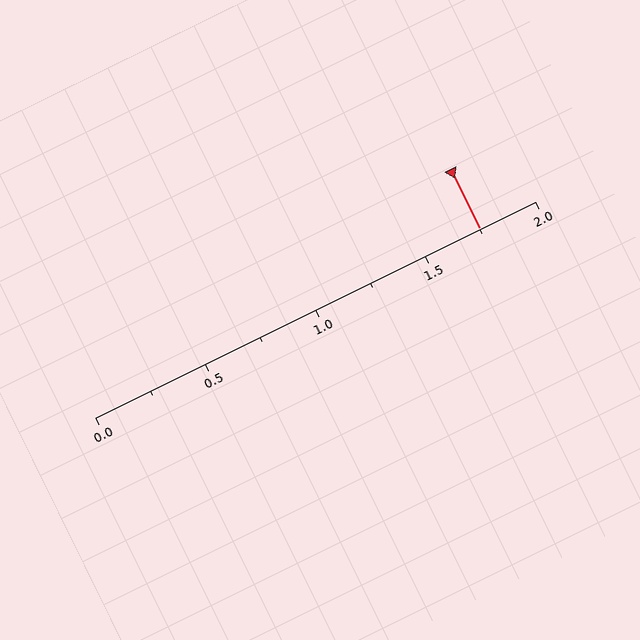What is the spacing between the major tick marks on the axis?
The major ticks are spaced 0.5 apart.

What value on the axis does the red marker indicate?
The marker indicates approximately 1.75.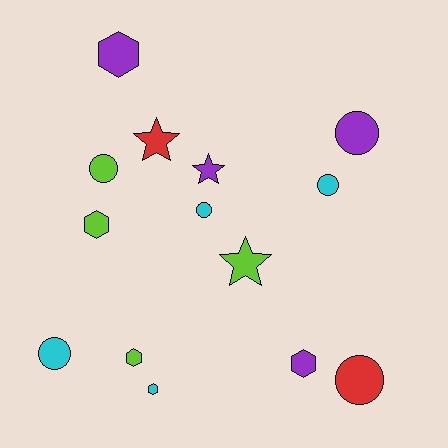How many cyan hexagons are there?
There is 1 cyan hexagon.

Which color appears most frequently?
Cyan, with 4 objects.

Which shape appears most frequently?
Circle, with 6 objects.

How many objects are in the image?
There are 14 objects.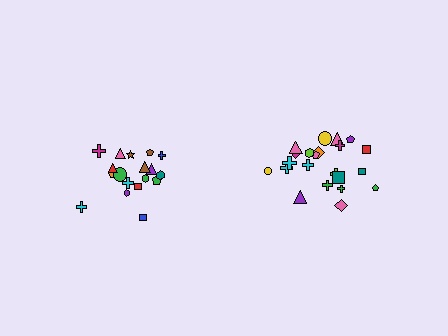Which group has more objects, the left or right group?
The right group.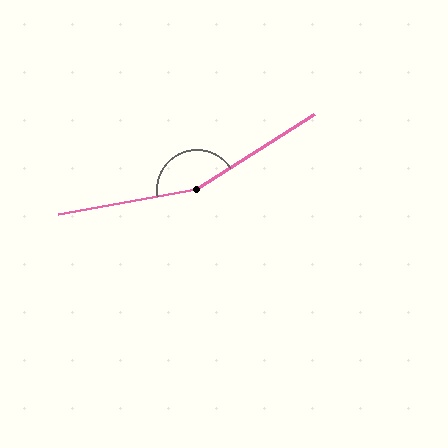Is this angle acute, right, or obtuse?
It is obtuse.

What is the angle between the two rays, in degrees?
Approximately 157 degrees.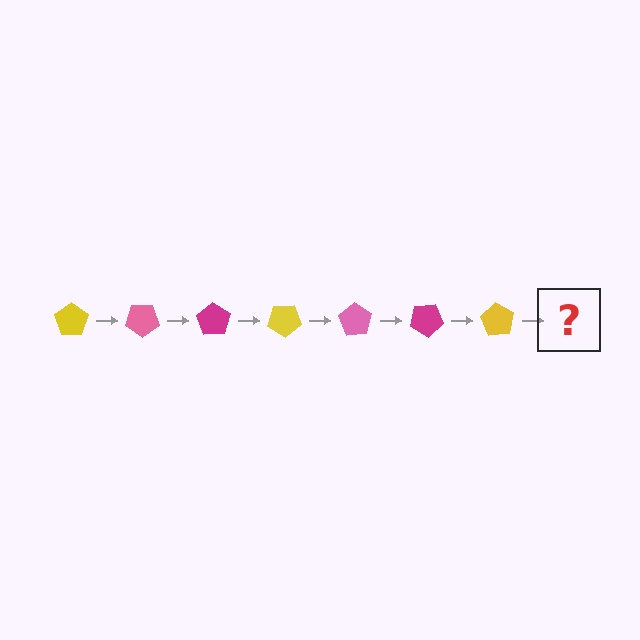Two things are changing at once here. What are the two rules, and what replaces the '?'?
The two rules are that it rotates 35 degrees each step and the color cycles through yellow, pink, and magenta. The '?' should be a pink pentagon, rotated 245 degrees from the start.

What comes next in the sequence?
The next element should be a pink pentagon, rotated 245 degrees from the start.